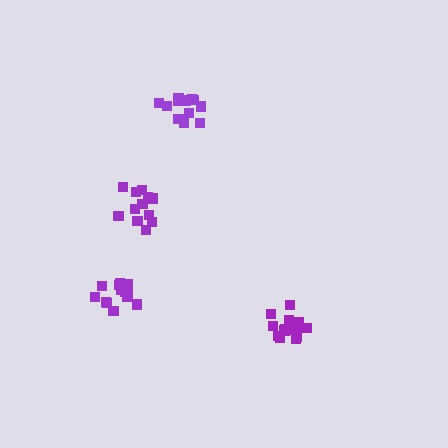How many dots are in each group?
Group 1: 12 dots, Group 2: 14 dots, Group 3: 12 dots, Group 4: 13 dots (51 total).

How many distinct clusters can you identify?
There are 4 distinct clusters.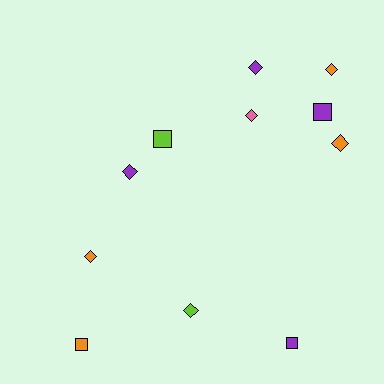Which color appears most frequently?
Purple, with 4 objects.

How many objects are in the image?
There are 11 objects.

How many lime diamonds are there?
There is 1 lime diamond.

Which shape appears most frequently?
Diamond, with 7 objects.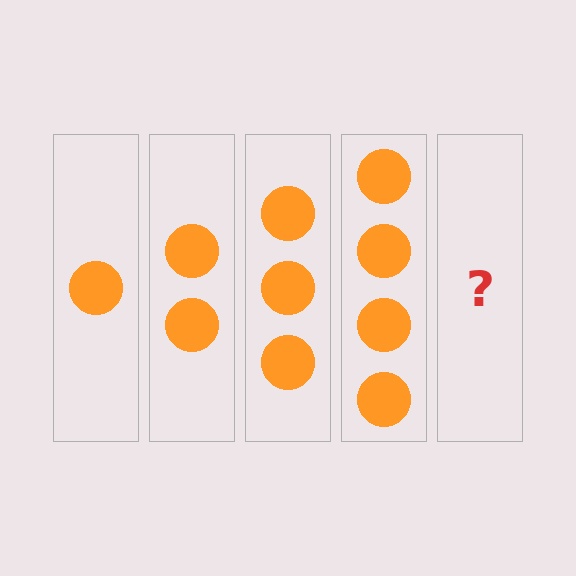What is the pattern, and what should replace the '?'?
The pattern is that each step adds one more circle. The '?' should be 5 circles.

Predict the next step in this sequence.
The next step is 5 circles.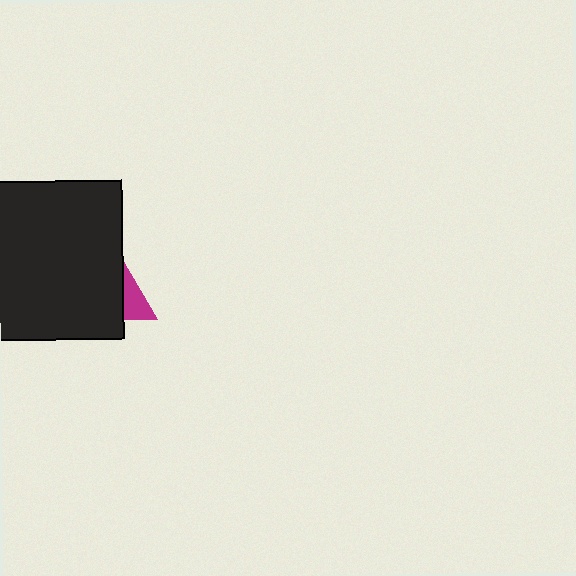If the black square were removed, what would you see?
You would see the complete magenta triangle.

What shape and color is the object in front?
The object in front is a black square.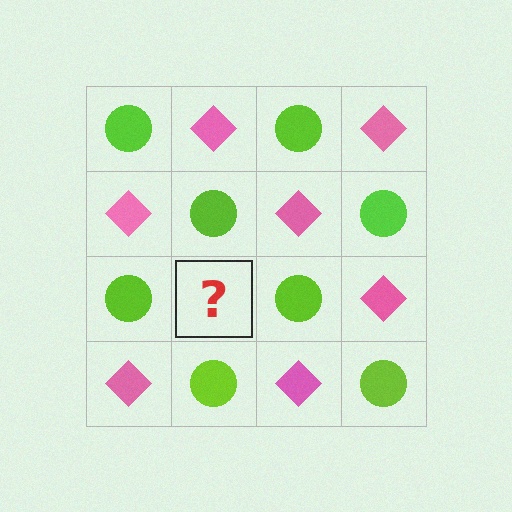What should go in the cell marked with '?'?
The missing cell should contain a pink diamond.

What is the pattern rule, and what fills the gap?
The rule is that it alternates lime circle and pink diamond in a checkerboard pattern. The gap should be filled with a pink diamond.